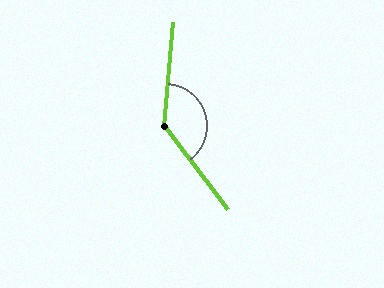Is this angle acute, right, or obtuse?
It is obtuse.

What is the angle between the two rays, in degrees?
Approximately 138 degrees.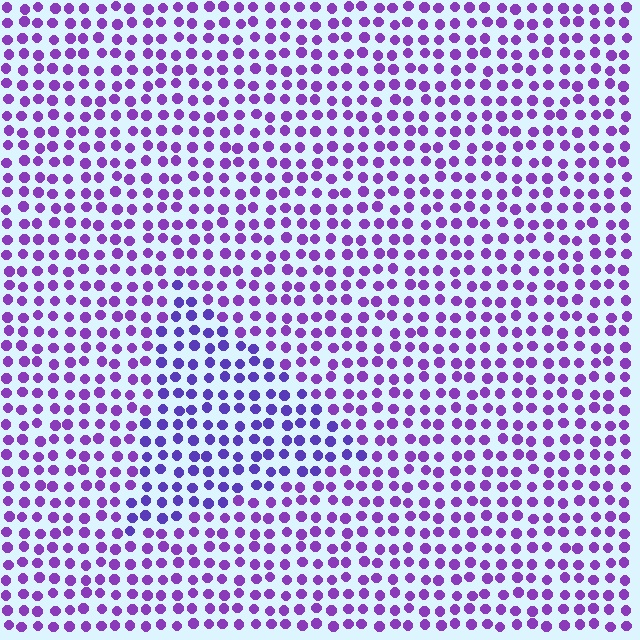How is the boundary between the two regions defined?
The boundary is defined purely by a slight shift in hue (about 24 degrees). Spacing, size, and orientation are identical on both sides.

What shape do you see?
I see a triangle.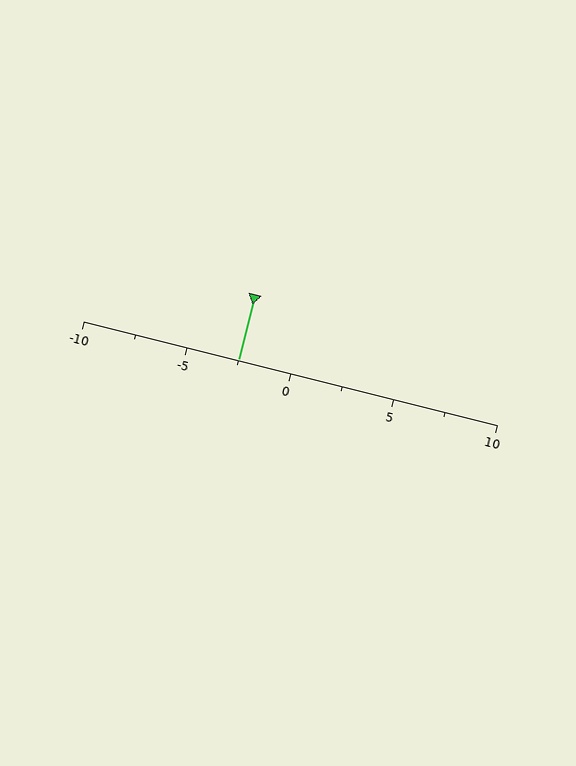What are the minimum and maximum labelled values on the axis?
The axis runs from -10 to 10.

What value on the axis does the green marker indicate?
The marker indicates approximately -2.5.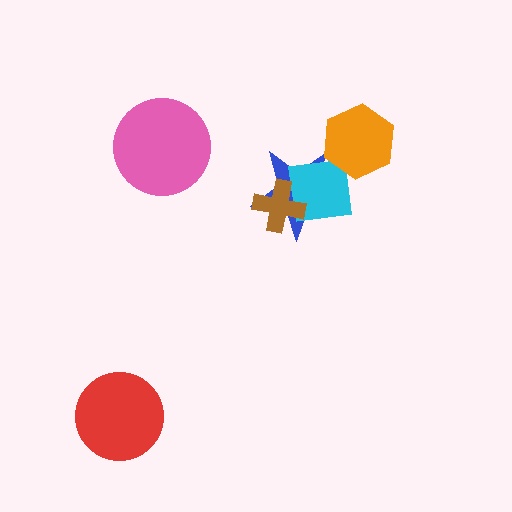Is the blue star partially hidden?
Yes, it is partially covered by another shape.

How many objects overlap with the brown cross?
2 objects overlap with the brown cross.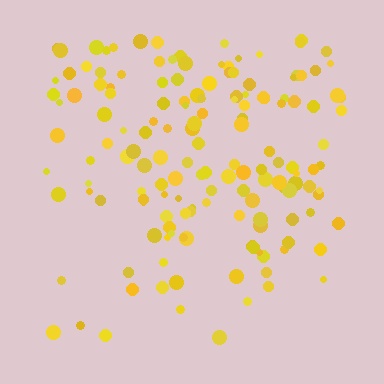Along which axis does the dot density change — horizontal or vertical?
Vertical.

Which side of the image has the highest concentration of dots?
The top.